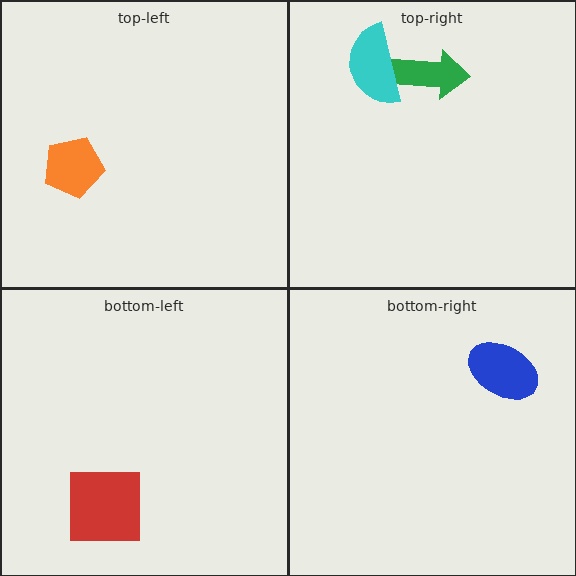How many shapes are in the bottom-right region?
1.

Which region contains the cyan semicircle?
The top-right region.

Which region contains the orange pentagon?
The top-left region.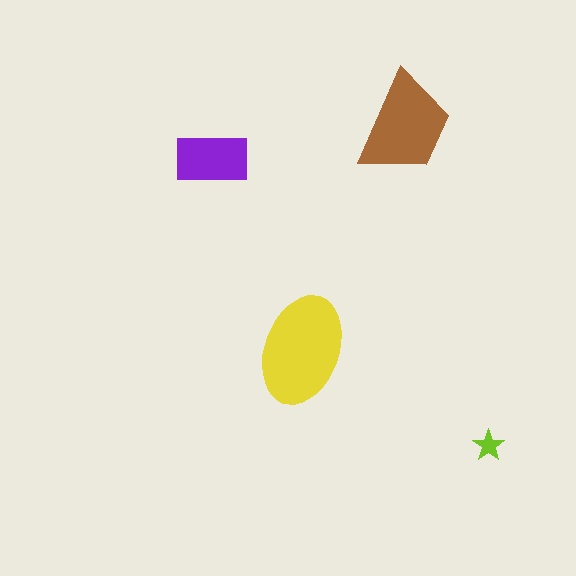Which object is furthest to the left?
The purple rectangle is leftmost.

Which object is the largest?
The yellow ellipse.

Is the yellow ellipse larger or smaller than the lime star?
Larger.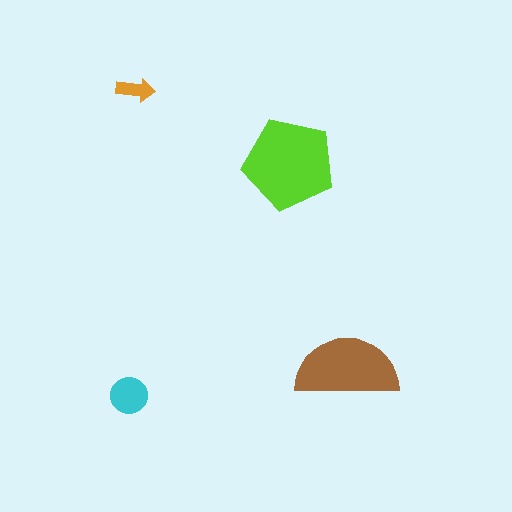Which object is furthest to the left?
The cyan circle is leftmost.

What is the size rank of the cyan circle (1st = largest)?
3rd.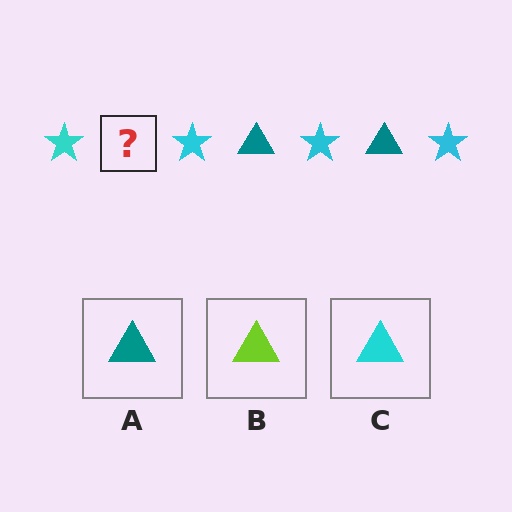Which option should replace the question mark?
Option A.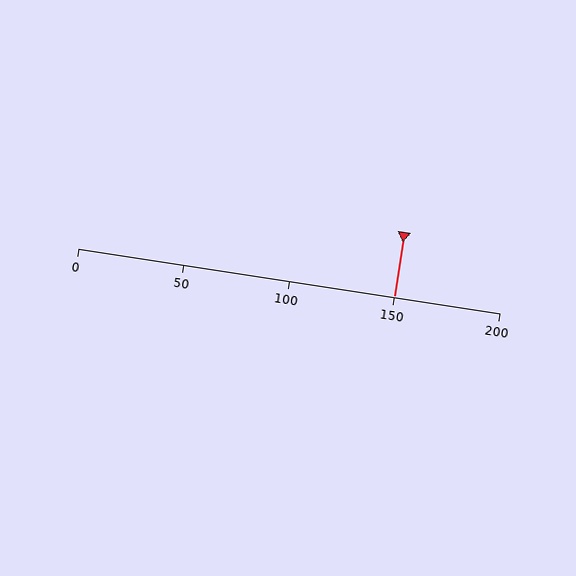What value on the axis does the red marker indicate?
The marker indicates approximately 150.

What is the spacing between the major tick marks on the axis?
The major ticks are spaced 50 apart.